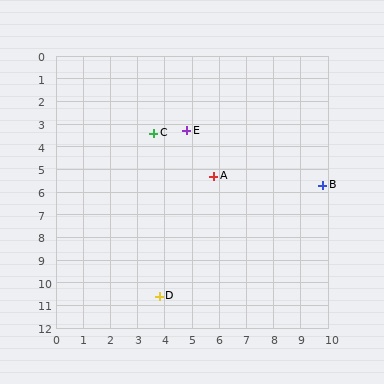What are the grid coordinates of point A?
Point A is at approximately (5.8, 5.3).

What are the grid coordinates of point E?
Point E is at approximately (4.8, 3.3).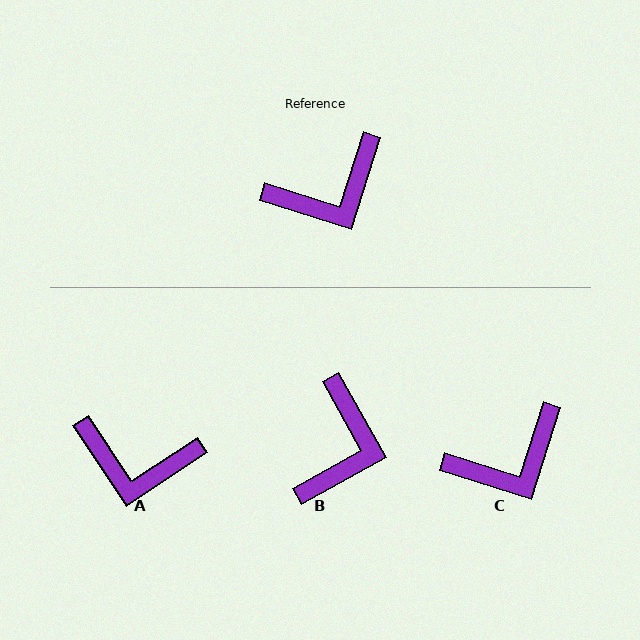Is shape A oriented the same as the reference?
No, it is off by about 39 degrees.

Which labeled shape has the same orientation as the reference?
C.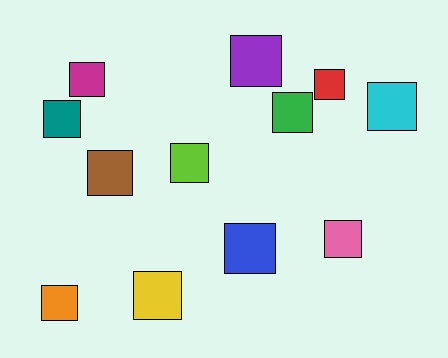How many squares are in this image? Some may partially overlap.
There are 12 squares.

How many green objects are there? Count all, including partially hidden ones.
There is 1 green object.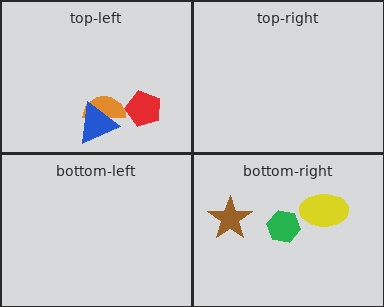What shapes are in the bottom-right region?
The yellow ellipse, the green hexagon, the brown star.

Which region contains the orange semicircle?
The top-left region.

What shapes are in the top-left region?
The orange semicircle, the blue triangle, the red pentagon.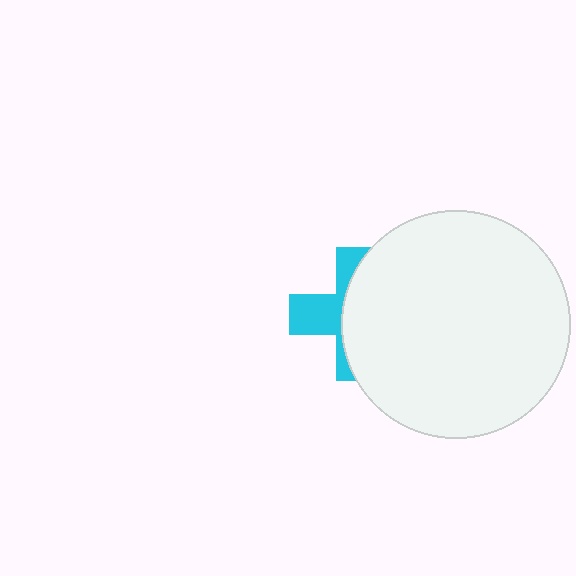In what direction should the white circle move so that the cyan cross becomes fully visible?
The white circle should move right. That is the shortest direction to clear the overlap and leave the cyan cross fully visible.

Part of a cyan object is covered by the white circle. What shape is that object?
It is a cross.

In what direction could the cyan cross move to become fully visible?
The cyan cross could move left. That would shift it out from behind the white circle entirely.